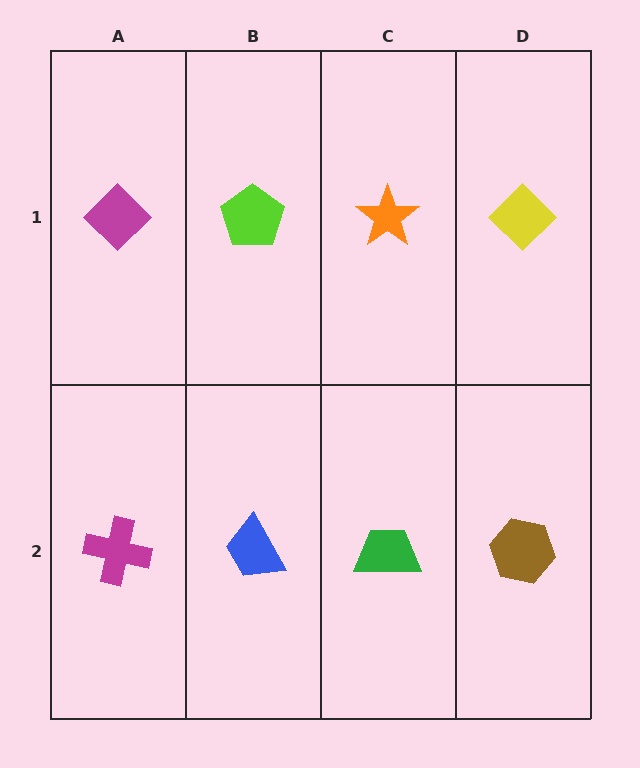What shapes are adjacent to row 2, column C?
An orange star (row 1, column C), a blue trapezoid (row 2, column B), a brown hexagon (row 2, column D).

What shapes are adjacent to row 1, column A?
A magenta cross (row 2, column A), a lime pentagon (row 1, column B).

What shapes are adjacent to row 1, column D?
A brown hexagon (row 2, column D), an orange star (row 1, column C).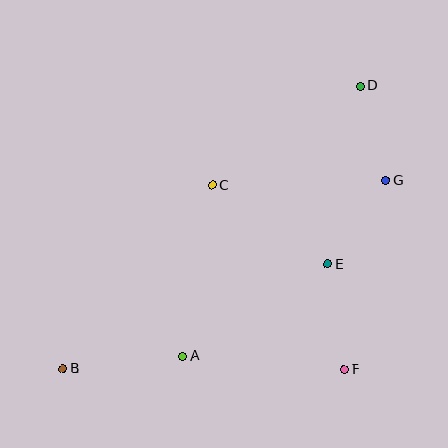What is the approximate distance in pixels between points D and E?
The distance between D and E is approximately 181 pixels.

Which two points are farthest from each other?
Points B and D are farthest from each other.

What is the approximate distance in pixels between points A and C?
The distance between A and C is approximately 173 pixels.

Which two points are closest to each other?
Points D and G are closest to each other.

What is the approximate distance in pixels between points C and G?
The distance between C and G is approximately 174 pixels.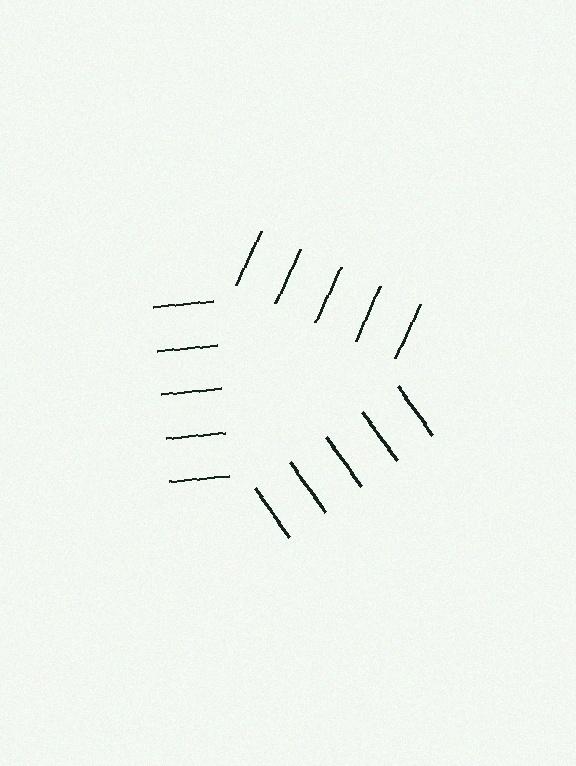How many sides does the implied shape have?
3 sides — the line-ends trace a triangle.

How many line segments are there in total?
15 — 5 along each of the 3 edges.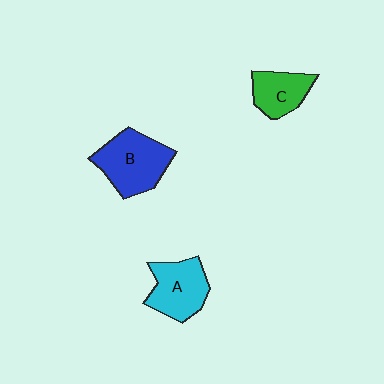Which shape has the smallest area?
Shape C (green).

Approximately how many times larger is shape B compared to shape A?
Approximately 1.2 times.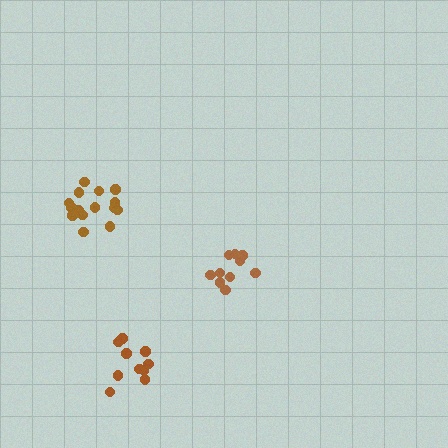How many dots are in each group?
Group 1: 10 dots, Group 2: 15 dots, Group 3: 10 dots (35 total).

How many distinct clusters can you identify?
There are 3 distinct clusters.